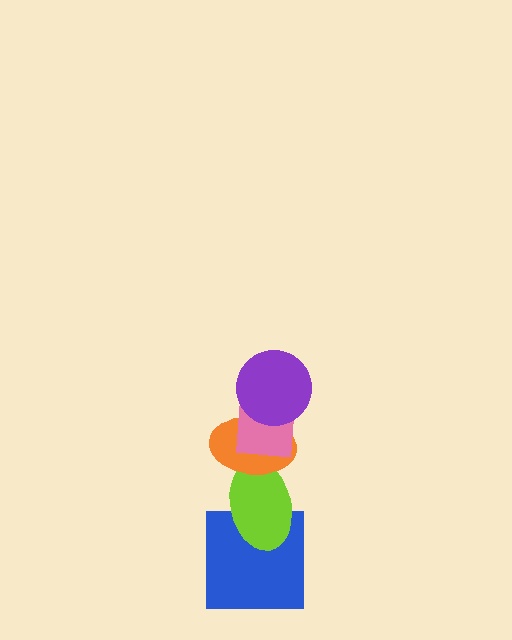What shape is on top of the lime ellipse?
The orange ellipse is on top of the lime ellipse.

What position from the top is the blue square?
The blue square is 5th from the top.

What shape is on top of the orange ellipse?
The pink square is on top of the orange ellipse.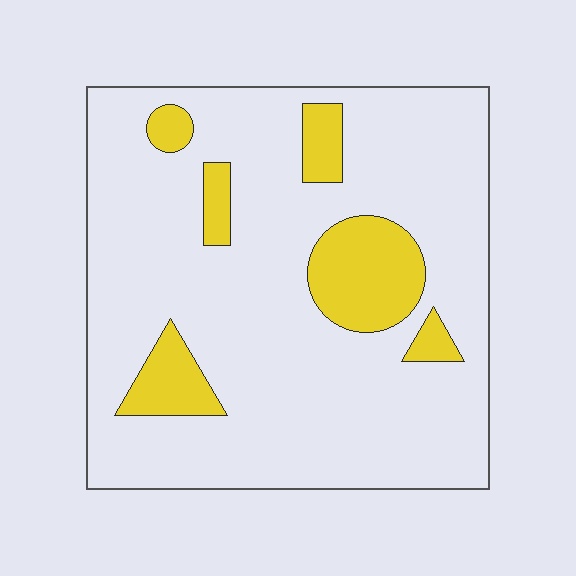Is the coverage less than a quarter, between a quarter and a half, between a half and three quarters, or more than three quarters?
Less than a quarter.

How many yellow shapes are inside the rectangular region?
6.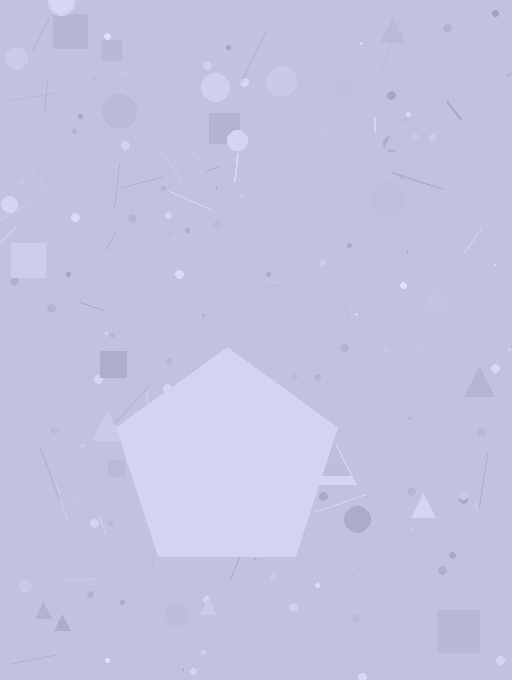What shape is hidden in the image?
A pentagon is hidden in the image.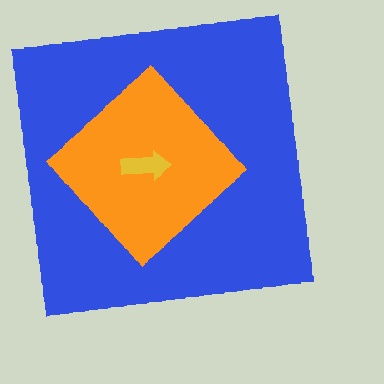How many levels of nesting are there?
3.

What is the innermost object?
The yellow arrow.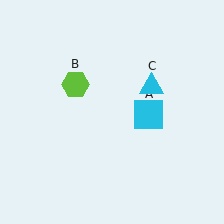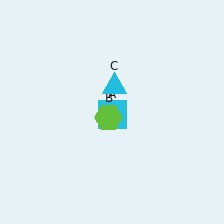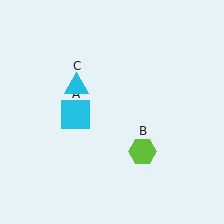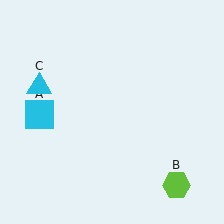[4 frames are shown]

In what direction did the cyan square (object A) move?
The cyan square (object A) moved left.